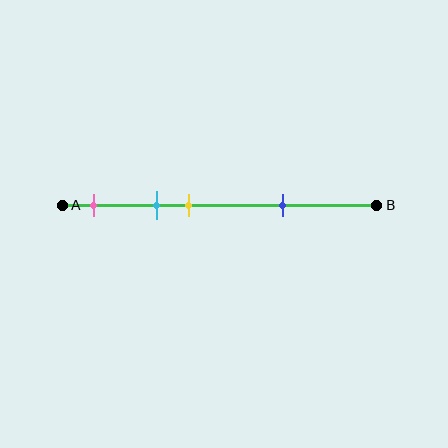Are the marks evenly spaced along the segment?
No, the marks are not evenly spaced.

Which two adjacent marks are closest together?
The cyan and yellow marks are the closest adjacent pair.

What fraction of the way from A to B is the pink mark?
The pink mark is approximately 10% (0.1) of the way from A to B.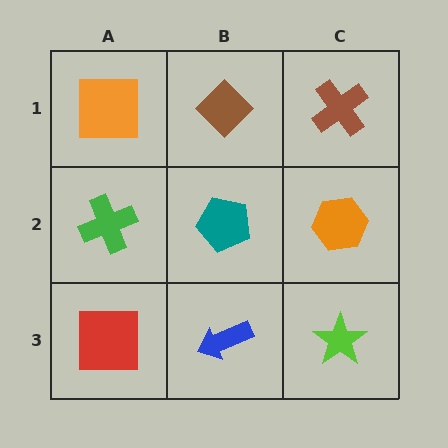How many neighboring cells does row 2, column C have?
3.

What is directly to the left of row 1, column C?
A brown diamond.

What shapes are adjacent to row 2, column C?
A brown cross (row 1, column C), a lime star (row 3, column C), a teal pentagon (row 2, column B).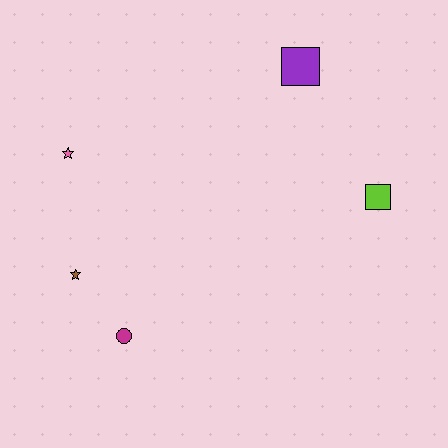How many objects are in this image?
There are 5 objects.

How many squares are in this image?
There are 2 squares.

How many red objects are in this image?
There are no red objects.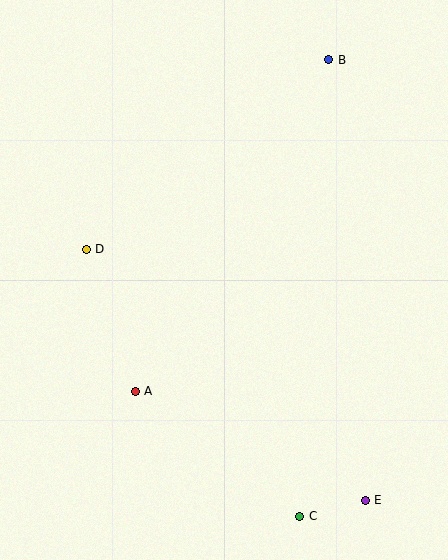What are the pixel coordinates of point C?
Point C is at (300, 516).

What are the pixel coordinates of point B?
Point B is at (329, 60).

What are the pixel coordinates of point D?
Point D is at (86, 250).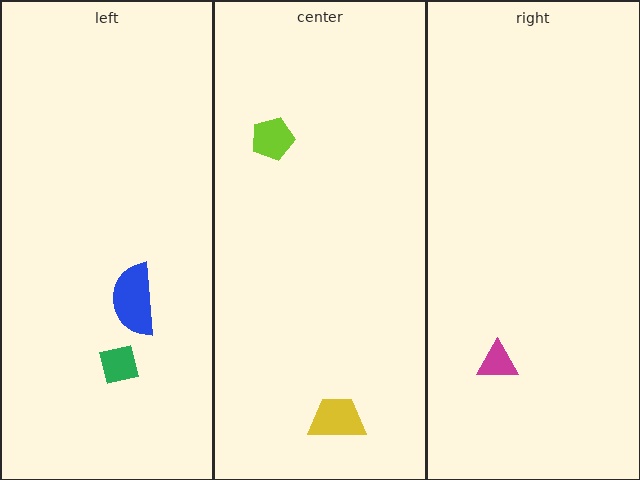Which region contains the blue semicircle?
The left region.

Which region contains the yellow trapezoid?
The center region.